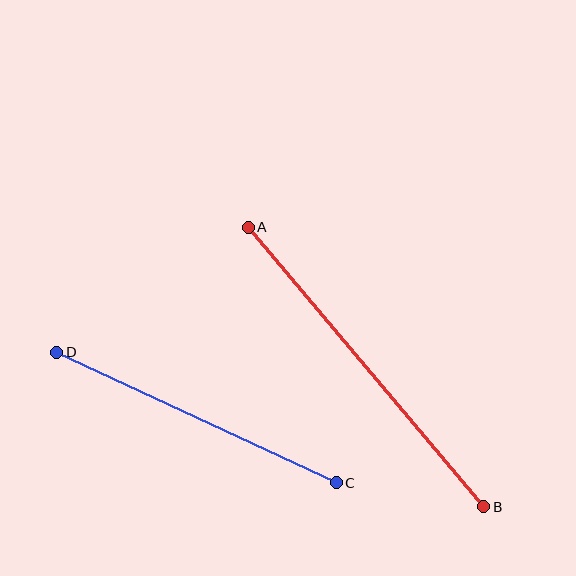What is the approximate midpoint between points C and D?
The midpoint is at approximately (196, 418) pixels.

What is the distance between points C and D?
The distance is approximately 308 pixels.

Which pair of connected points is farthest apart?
Points A and B are farthest apart.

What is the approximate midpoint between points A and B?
The midpoint is at approximately (366, 367) pixels.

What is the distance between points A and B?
The distance is approximately 365 pixels.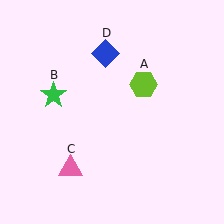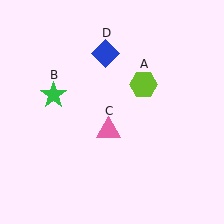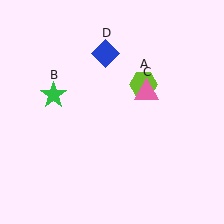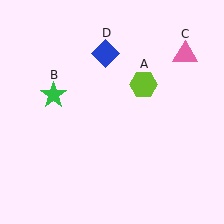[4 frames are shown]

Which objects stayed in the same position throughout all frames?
Lime hexagon (object A) and green star (object B) and blue diamond (object D) remained stationary.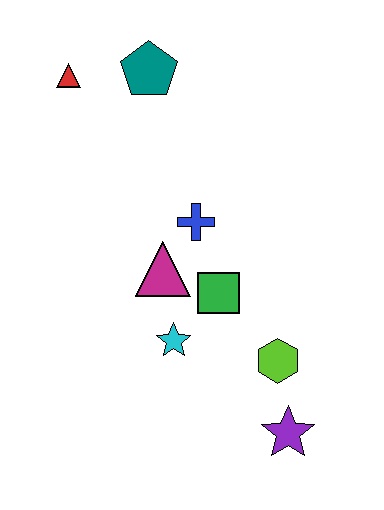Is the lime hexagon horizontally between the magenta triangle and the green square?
No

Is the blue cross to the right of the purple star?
No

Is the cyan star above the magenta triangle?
No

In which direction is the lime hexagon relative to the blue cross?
The lime hexagon is below the blue cross.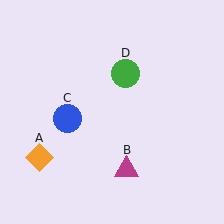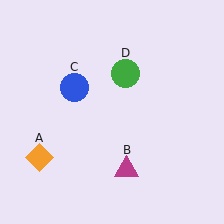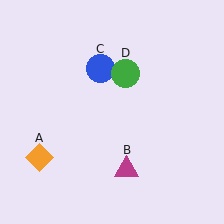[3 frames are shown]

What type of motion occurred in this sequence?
The blue circle (object C) rotated clockwise around the center of the scene.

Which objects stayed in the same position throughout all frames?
Orange diamond (object A) and magenta triangle (object B) and green circle (object D) remained stationary.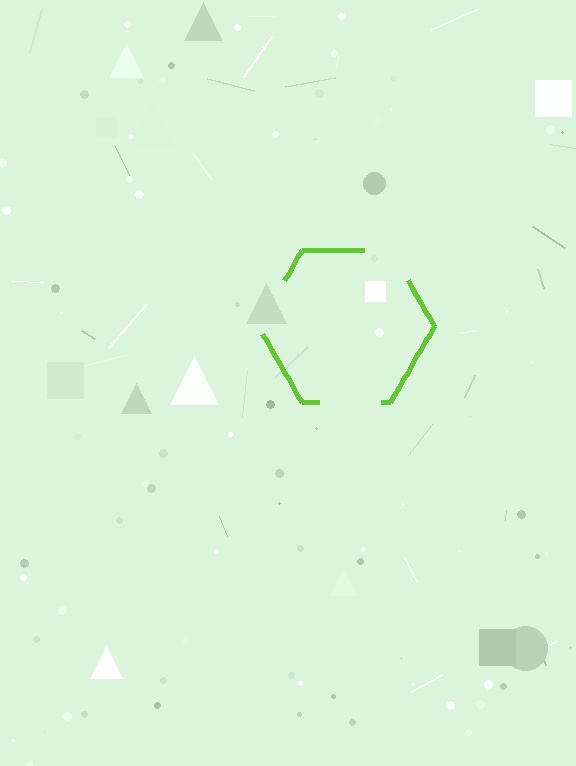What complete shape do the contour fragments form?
The contour fragments form a hexagon.